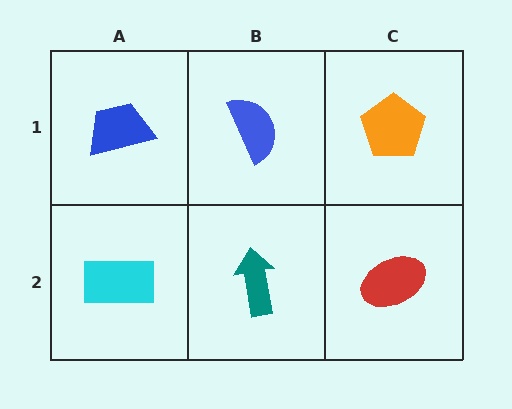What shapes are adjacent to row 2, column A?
A blue trapezoid (row 1, column A), a teal arrow (row 2, column B).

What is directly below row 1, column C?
A red ellipse.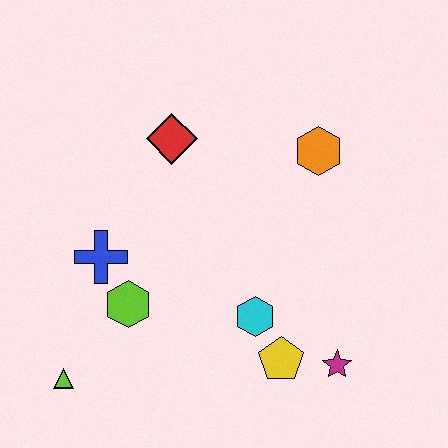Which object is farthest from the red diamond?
The magenta star is farthest from the red diamond.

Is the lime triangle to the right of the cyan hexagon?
No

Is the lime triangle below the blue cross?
Yes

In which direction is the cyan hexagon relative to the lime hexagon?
The cyan hexagon is to the right of the lime hexagon.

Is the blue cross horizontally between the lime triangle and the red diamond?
Yes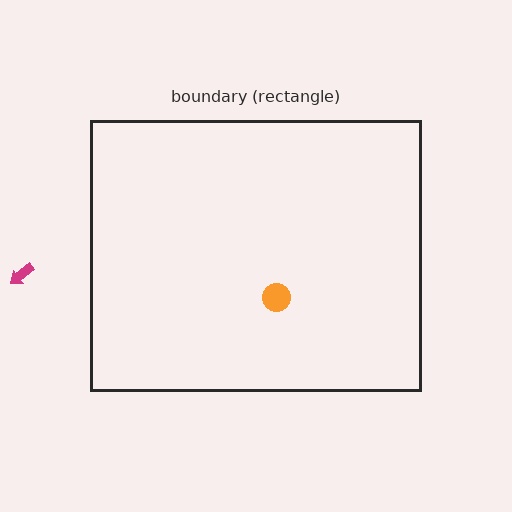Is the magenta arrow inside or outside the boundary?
Outside.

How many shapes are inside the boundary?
1 inside, 1 outside.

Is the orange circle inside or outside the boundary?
Inside.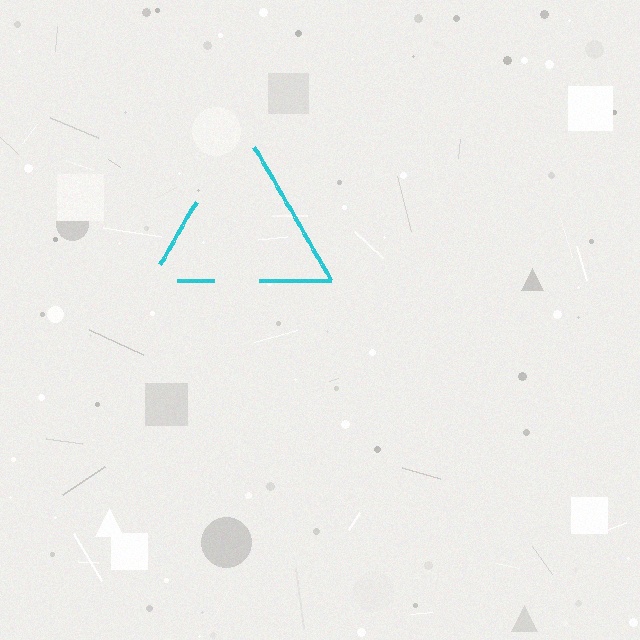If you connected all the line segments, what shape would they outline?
They would outline a triangle.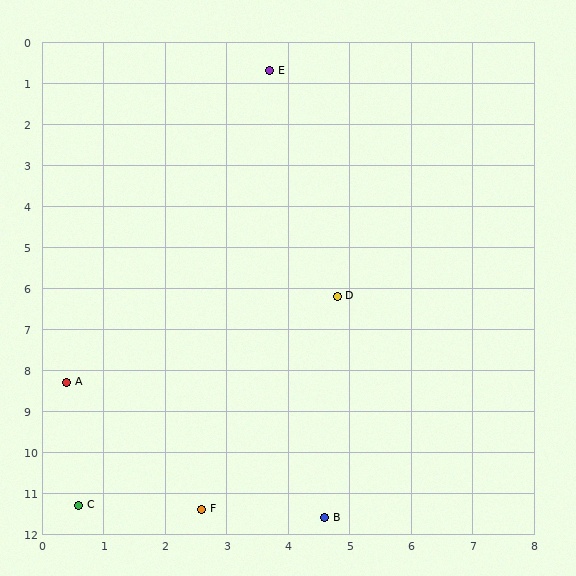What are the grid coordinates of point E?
Point E is at approximately (3.7, 0.7).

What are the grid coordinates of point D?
Point D is at approximately (4.8, 6.2).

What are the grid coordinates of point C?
Point C is at approximately (0.6, 11.3).